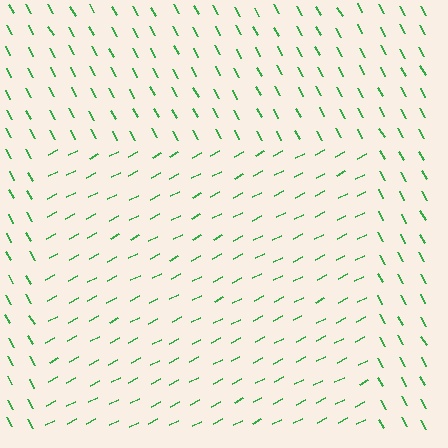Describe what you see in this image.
The image is filled with small green line segments. A rectangle region in the image has lines oriented differently from the surrounding lines, creating a visible texture boundary.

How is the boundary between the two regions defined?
The boundary is defined purely by a change in line orientation (approximately 89 degrees difference). All lines are the same color and thickness.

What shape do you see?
I see a rectangle.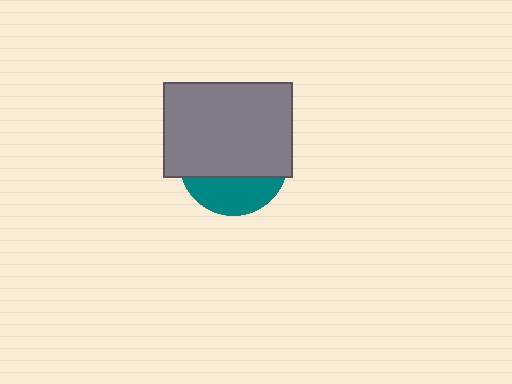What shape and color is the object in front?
The object in front is a gray rectangle.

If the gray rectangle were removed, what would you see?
You would see the complete teal circle.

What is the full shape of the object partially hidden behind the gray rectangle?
The partially hidden object is a teal circle.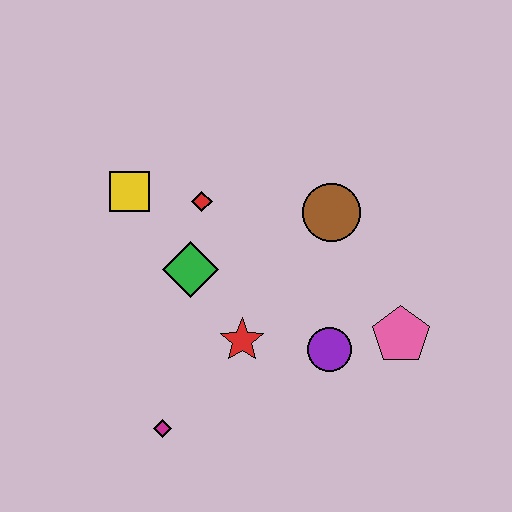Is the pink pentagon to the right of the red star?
Yes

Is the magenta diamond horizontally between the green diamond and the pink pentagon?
No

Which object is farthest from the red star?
The yellow square is farthest from the red star.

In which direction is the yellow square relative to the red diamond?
The yellow square is to the left of the red diamond.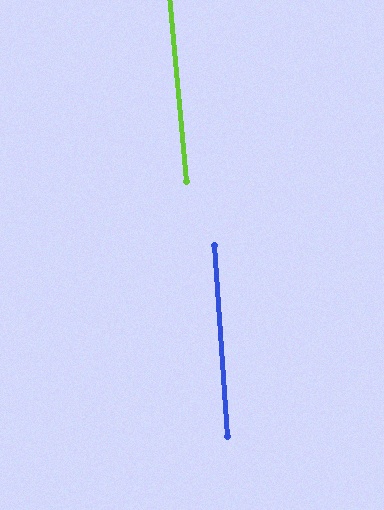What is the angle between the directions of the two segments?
Approximately 1 degree.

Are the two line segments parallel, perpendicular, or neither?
Parallel — their directions differ by only 1.3°.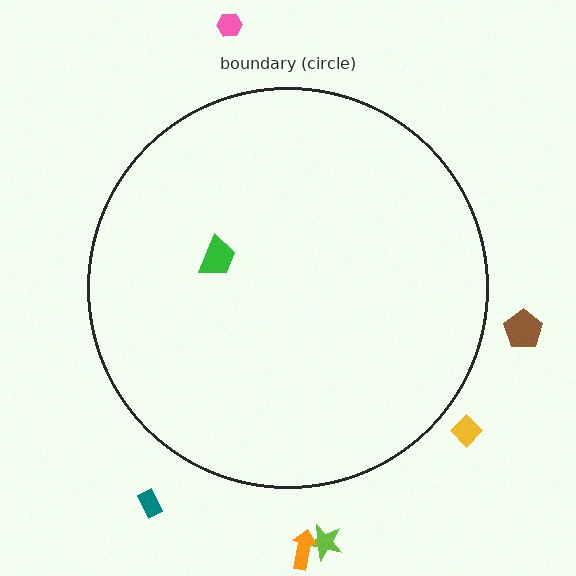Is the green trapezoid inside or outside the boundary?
Inside.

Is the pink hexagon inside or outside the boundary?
Outside.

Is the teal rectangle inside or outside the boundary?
Outside.